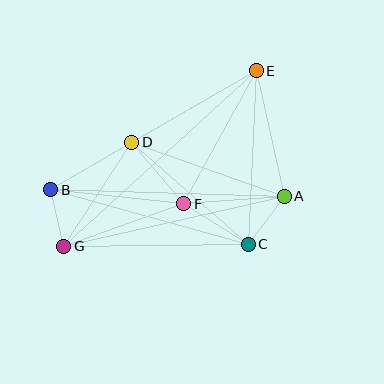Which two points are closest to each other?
Points B and G are closest to each other.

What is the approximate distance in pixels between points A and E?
The distance between A and E is approximately 128 pixels.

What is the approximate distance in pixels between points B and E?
The distance between B and E is approximately 238 pixels.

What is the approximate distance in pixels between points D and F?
The distance between D and F is approximately 81 pixels.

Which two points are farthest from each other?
Points E and G are farthest from each other.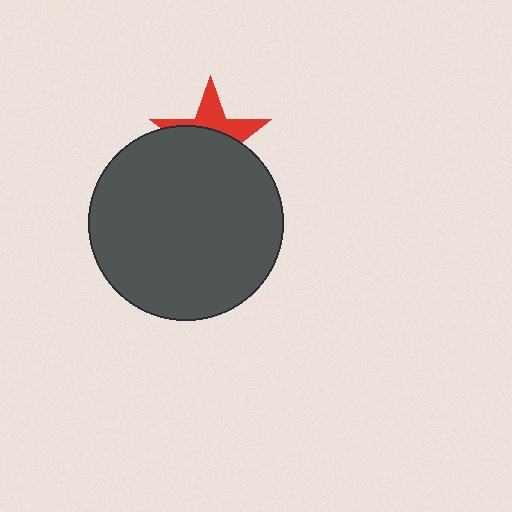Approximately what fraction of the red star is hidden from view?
Roughly 61% of the red star is hidden behind the dark gray circle.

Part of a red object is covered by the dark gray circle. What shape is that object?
It is a star.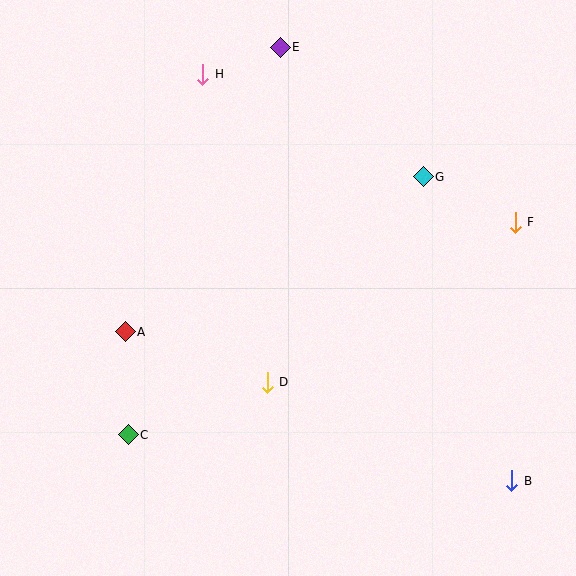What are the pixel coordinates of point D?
Point D is at (267, 382).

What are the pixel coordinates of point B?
Point B is at (512, 481).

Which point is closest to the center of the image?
Point D at (267, 382) is closest to the center.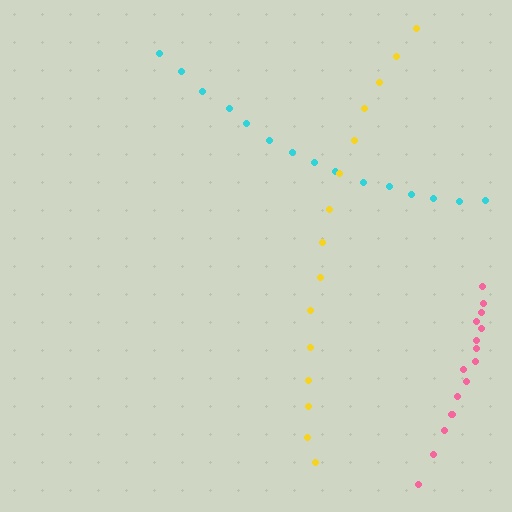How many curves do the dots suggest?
There are 3 distinct paths.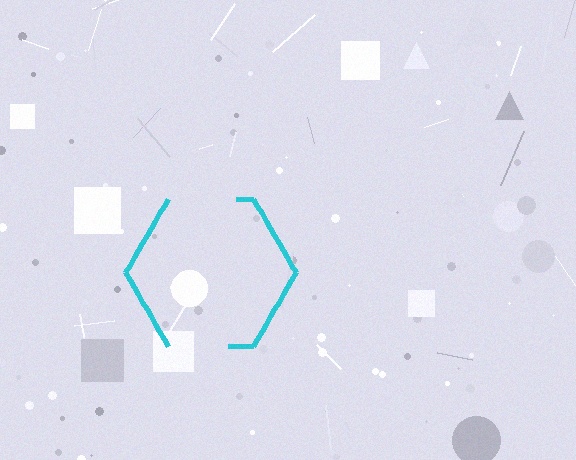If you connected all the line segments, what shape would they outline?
They would outline a hexagon.